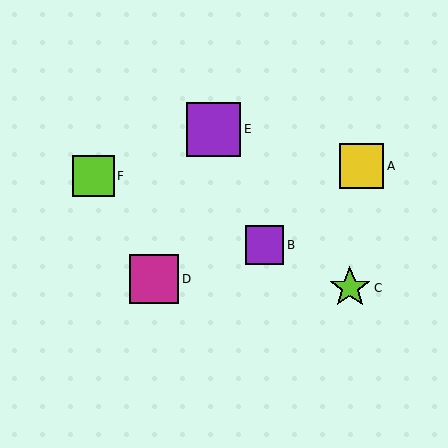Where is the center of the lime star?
The center of the lime star is at (350, 288).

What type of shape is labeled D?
Shape D is a magenta square.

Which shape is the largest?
The purple square (labeled E) is the largest.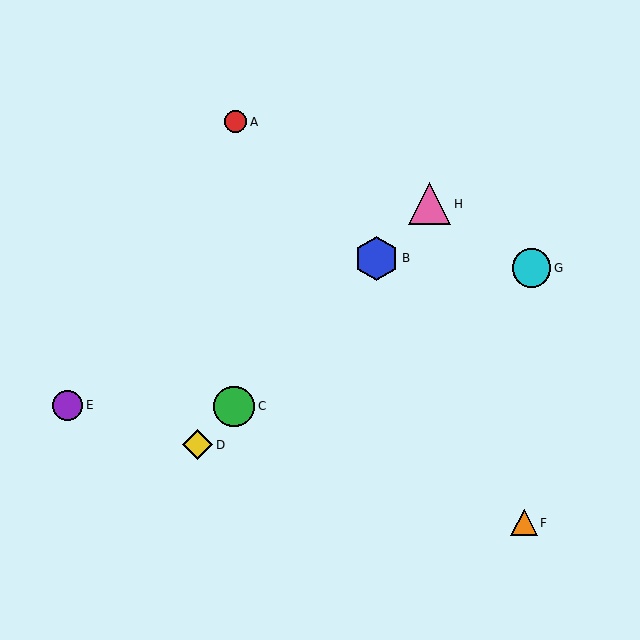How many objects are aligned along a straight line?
4 objects (B, C, D, H) are aligned along a straight line.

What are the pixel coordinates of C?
Object C is at (234, 406).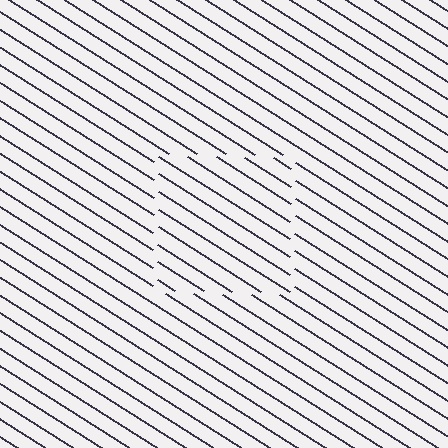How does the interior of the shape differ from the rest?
The interior of the shape contains the same grating, shifted by half a period — the contour is defined by the phase discontinuity where line-ends from the inner and outer gratings abut.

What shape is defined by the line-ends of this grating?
An illusory square. The interior of the shape contains the same grating, shifted by half a period — the contour is defined by the phase discontinuity where line-ends from the inner and outer gratings abut.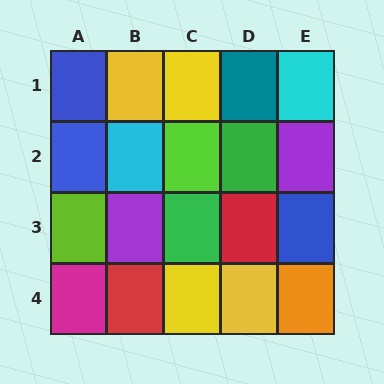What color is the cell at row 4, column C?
Yellow.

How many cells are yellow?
4 cells are yellow.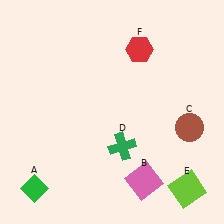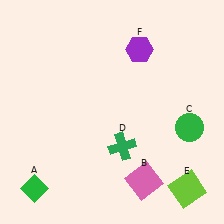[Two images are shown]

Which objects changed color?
C changed from brown to green. F changed from red to purple.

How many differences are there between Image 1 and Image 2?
There are 2 differences between the two images.